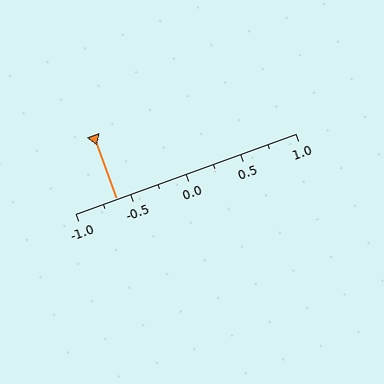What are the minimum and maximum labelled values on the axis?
The axis runs from -1.0 to 1.0.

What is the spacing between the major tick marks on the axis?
The major ticks are spaced 0.5 apart.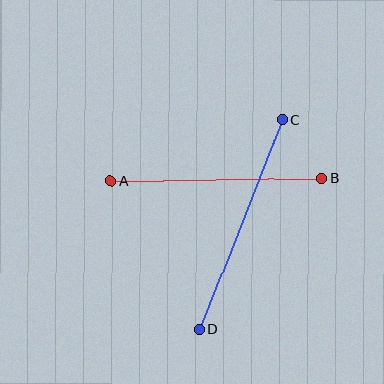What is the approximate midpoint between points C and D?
The midpoint is at approximately (241, 224) pixels.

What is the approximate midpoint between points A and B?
The midpoint is at approximately (216, 179) pixels.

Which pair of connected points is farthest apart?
Points C and D are farthest apart.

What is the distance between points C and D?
The distance is approximately 226 pixels.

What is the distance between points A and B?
The distance is approximately 211 pixels.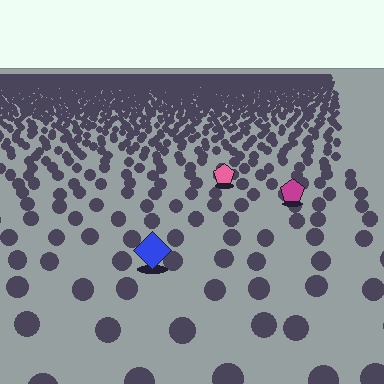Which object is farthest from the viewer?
The pink pentagon is farthest from the viewer. It appears smaller and the ground texture around it is denser.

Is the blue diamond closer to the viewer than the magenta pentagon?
Yes. The blue diamond is closer — you can tell from the texture gradient: the ground texture is coarser near it.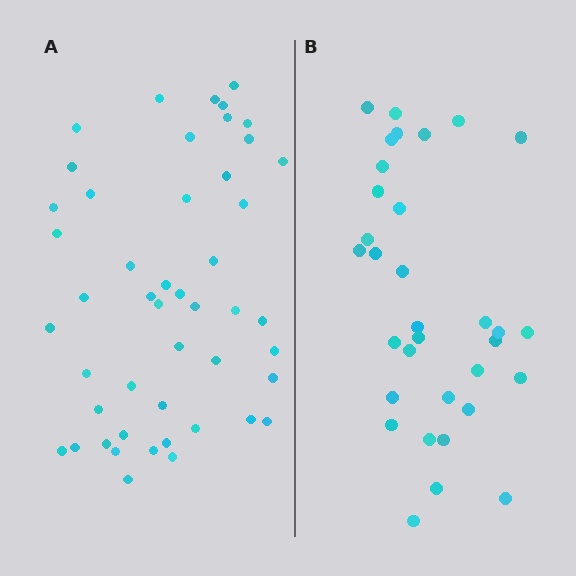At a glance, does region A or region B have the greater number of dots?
Region A (the left region) has more dots.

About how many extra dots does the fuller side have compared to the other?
Region A has approximately 15 more dots than region B.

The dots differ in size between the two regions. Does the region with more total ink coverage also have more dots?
No. Region B has more total ink coverage because its dots are larger, but region A actually contains more individual dots. Total area can be misleading — the number of items is what matters here.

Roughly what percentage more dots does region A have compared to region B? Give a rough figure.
About 45% more.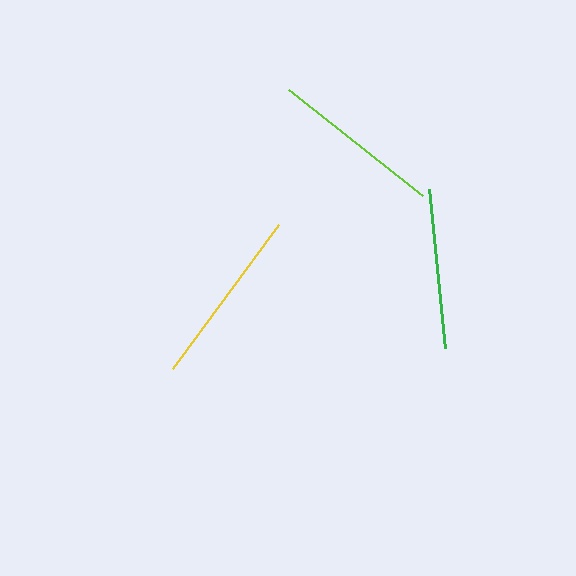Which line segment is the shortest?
The green line is the shortest at approximately 160 pixels.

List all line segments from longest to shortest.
From longest to shortest: yellow, lime, green.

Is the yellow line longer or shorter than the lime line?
The yellow line is longer than the lime line.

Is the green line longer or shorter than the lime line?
The lime line is longer than the green line.